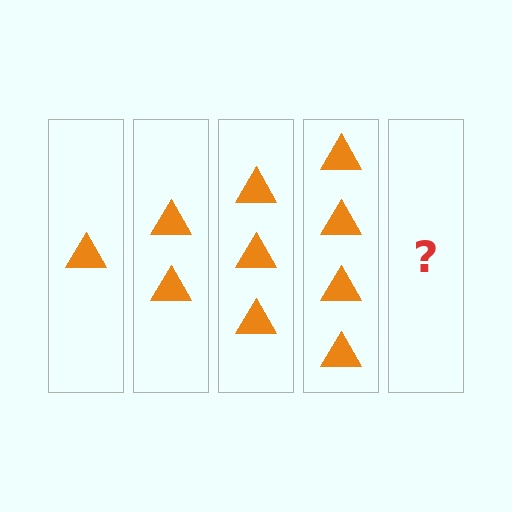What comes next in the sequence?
The next element should be 5 triangles.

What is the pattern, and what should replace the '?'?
The pattern is that each step adds one more triangle. The '?' should be 5 triangles.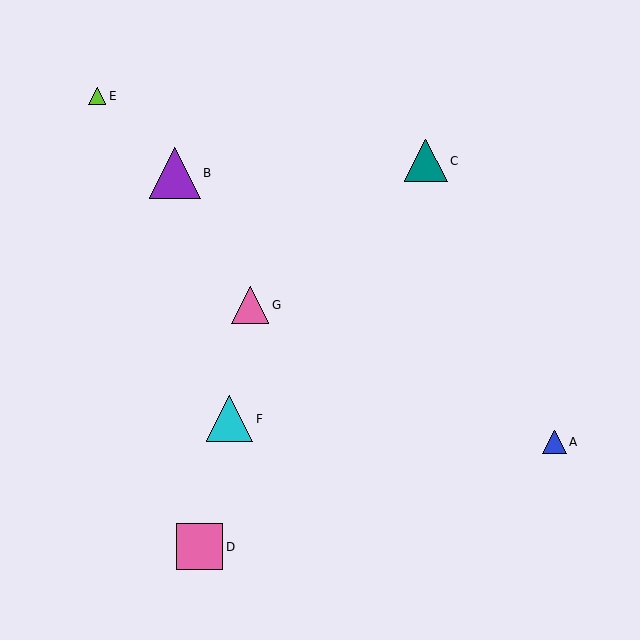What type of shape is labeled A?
Shape A is a blue triangle.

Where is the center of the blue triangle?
The center of the blue triangle is at (555, 442).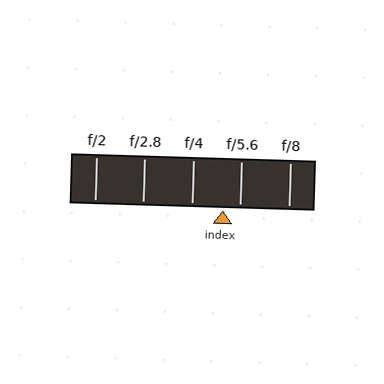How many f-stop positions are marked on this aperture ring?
There are 5 f-stop positions marked.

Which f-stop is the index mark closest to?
The index mark is closest to f/5.6.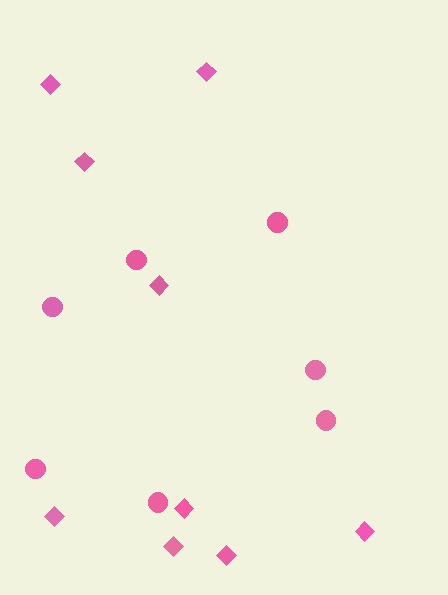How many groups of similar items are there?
There are 2 groups: one group of diamonds (9) and one group of circles (7).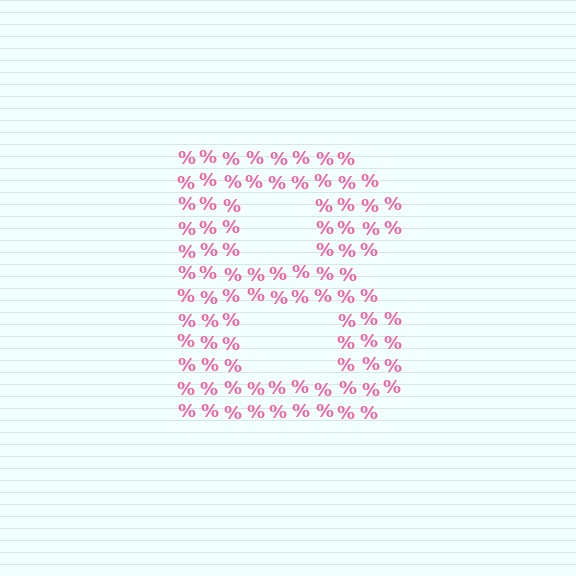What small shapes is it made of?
It is made of small percent signs.